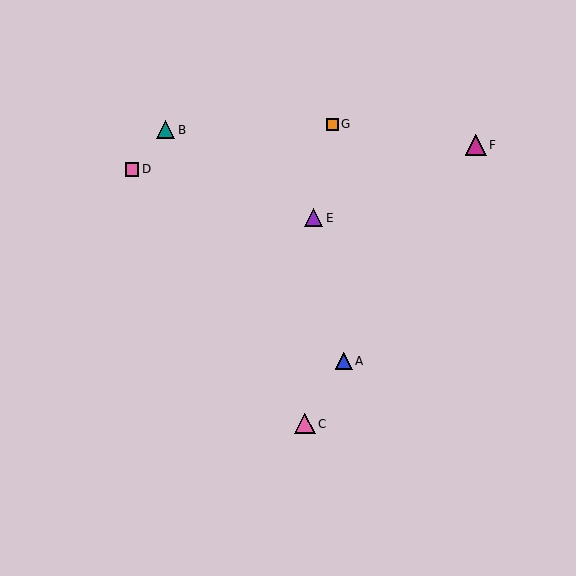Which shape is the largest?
The magenta triangle (labeled F) is the largest.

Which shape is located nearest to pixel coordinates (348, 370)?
The blue triangle (labeled A) at (344, 361) is nearest to that location.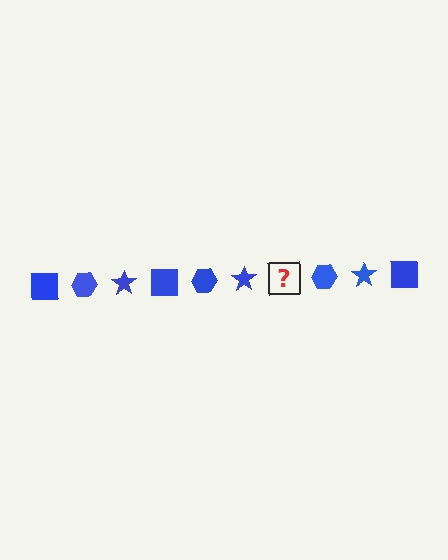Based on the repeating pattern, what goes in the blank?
The blank should be a blue square.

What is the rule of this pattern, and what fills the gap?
The rule is that the pattern cycles through square, hexagon, star shapes in blue. The gap should be filled with a blue square.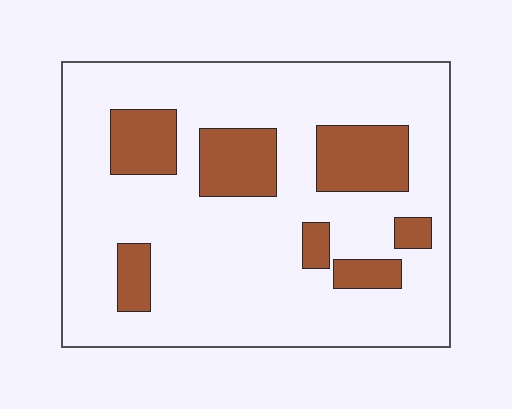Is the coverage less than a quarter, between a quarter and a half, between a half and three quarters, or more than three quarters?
Less than a quarter.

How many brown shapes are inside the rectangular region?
7.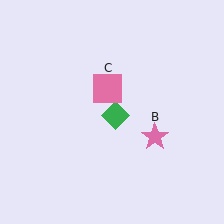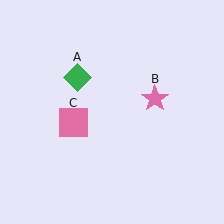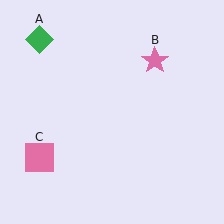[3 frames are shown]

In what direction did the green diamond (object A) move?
The green diamond (object A) moved up and to the left.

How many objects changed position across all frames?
3 objects changed position: green diamond (object A), pink star (object B), pink square (object C).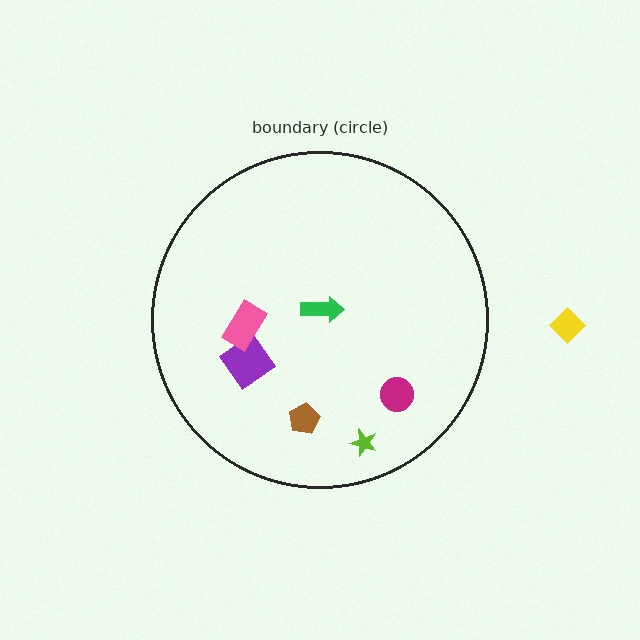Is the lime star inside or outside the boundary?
Inside.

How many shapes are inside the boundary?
6 inside, 1 outside.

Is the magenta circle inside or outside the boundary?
Inside.